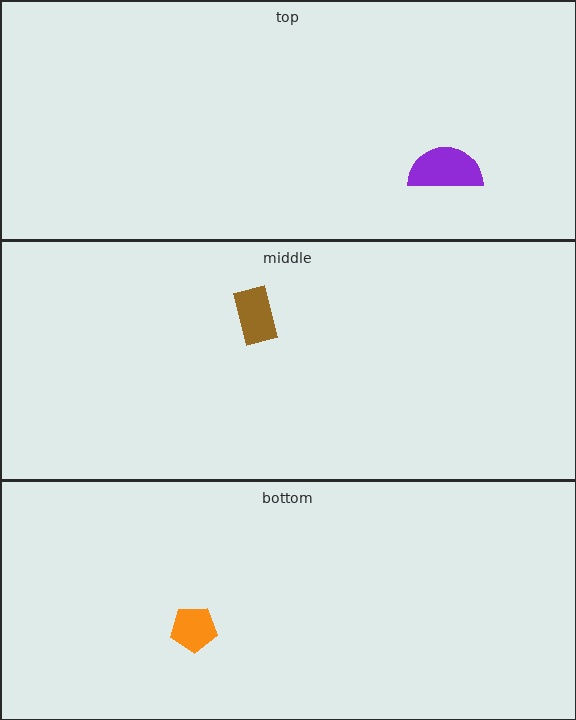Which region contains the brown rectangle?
The middle region.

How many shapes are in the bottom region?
1.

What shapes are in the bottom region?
The orange pentagon.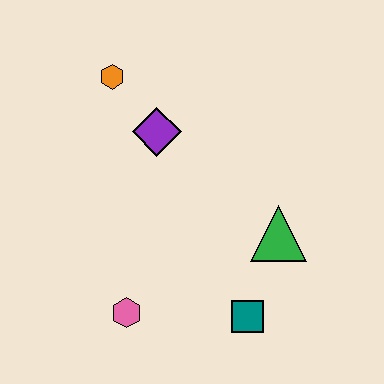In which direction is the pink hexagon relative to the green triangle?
The pink hexagon is to the left of the green triangle.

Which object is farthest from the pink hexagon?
The orange hexagon is farthest from the pink hexagon.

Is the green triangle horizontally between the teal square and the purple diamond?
No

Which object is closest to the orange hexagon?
The purple diamond is closest to the orange hexagon.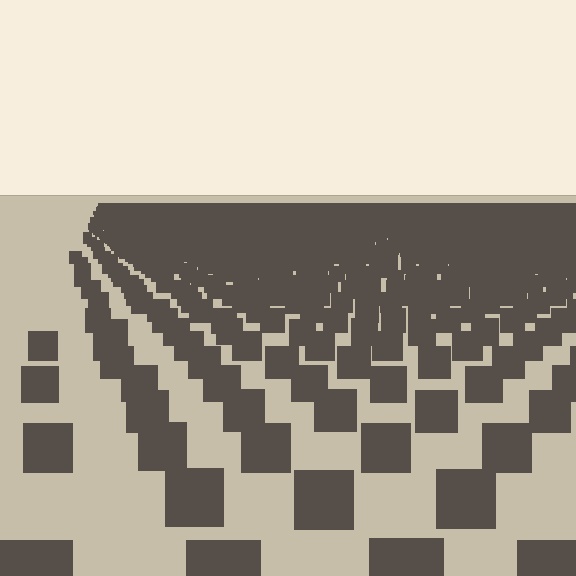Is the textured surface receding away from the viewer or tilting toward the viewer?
The surface is receding away from the viewer. Texture elements get smaller and denser toward the top.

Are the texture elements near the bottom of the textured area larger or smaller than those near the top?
Larger. Near the bottom, elements are closer to the viewer and appear at a bigger on-screen size.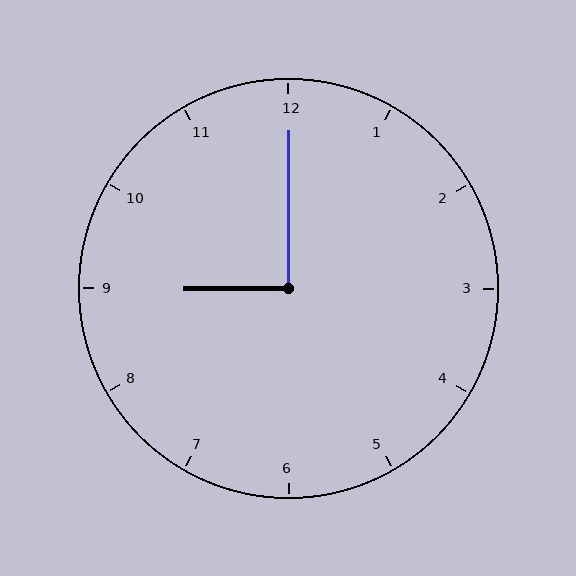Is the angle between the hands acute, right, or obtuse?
It is right.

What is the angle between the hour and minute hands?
Approximately 90 degrees.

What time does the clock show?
9:00.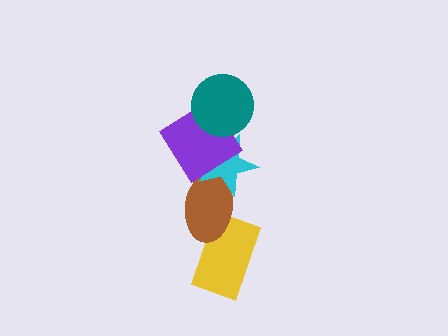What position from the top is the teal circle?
The teal circle is 1st from the top.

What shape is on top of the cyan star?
The purple diamond is on top of the cyan star.